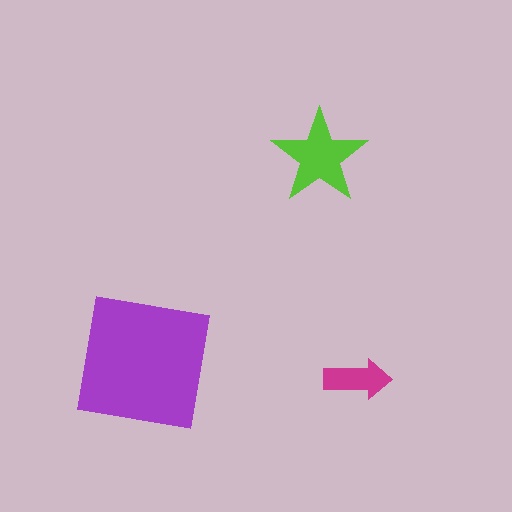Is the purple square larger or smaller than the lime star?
Larger.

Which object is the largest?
The purple square.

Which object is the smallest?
The magenta arrow.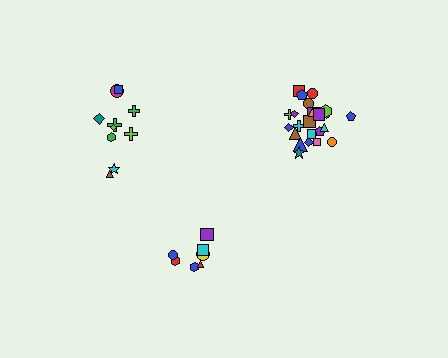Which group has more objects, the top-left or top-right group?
The top-right group.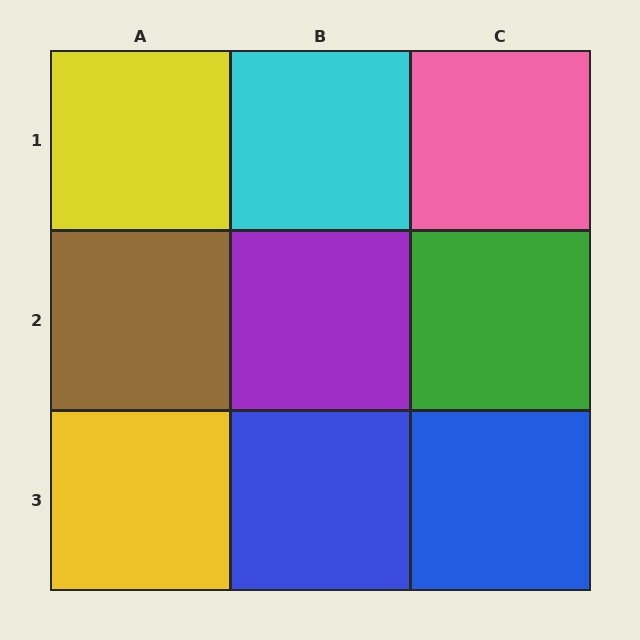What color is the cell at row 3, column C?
Blue.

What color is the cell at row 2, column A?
Brown.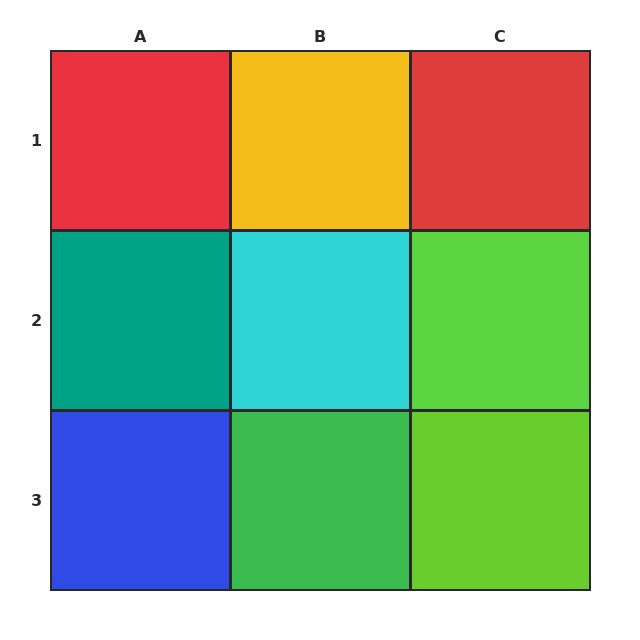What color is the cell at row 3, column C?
Lime.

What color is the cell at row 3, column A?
Blue.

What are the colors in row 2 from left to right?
Teal, cyan, lime.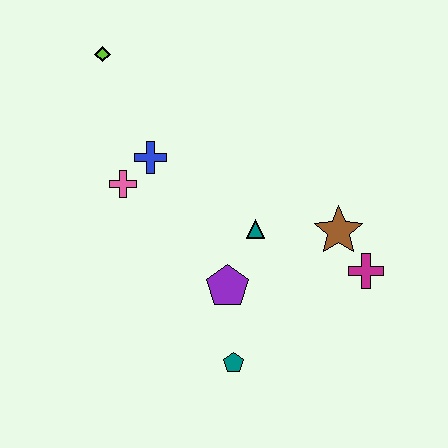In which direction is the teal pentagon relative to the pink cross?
The teal pentagon is below the pink cross.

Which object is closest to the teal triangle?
The purple pentagon is closest to the teal triangle.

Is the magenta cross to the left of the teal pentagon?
No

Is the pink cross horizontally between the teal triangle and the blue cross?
No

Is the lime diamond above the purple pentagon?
Yes